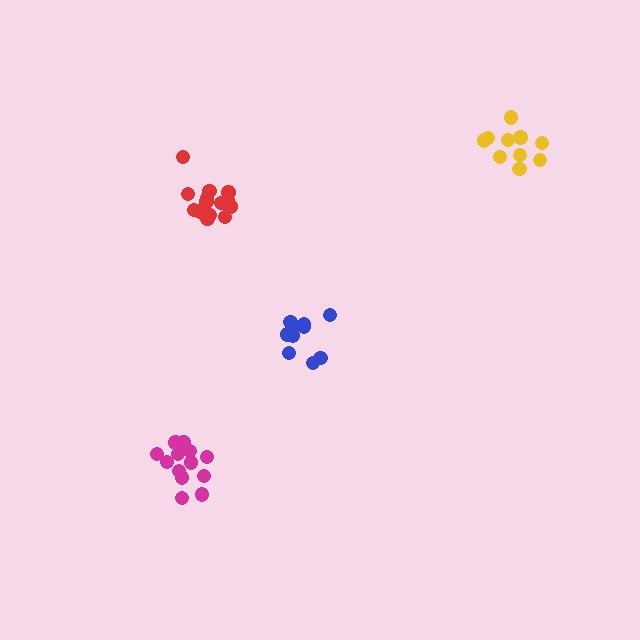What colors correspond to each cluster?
The clusters are colored: blue, magenta, red, yellow.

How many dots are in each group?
Group 1: 10 dots, Group 2: 13 dots, Group 3: 14 dots, Group 4: 11 dots (48 total).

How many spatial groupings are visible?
There are 4 spatial groupings.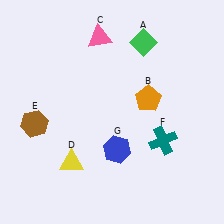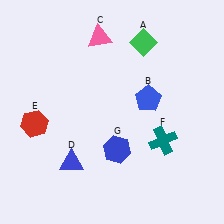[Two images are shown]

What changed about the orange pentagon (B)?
In Image 1, B is orange. In Image 2, it changed to blue.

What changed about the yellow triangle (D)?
In Image 1, D is yellow. In Image 2, it changed to blue.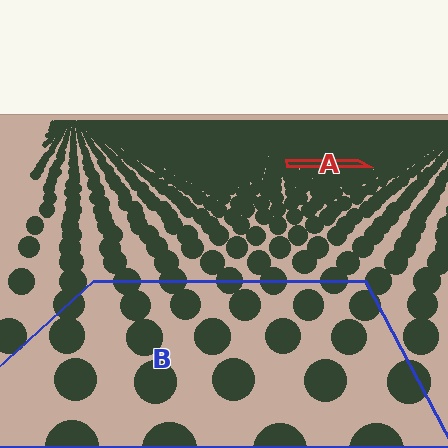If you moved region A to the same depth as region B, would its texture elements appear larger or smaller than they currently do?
They would appear larger. At a closer depth, the same texture elements are projected at a bigger on-screen size.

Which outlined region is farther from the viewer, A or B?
Region A is farther from the viewer — the texture elements inside it appear smaller and more densely packed.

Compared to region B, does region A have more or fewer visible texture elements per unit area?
Region A has more texture elements per unit area — they are packed more densely because it is farther away.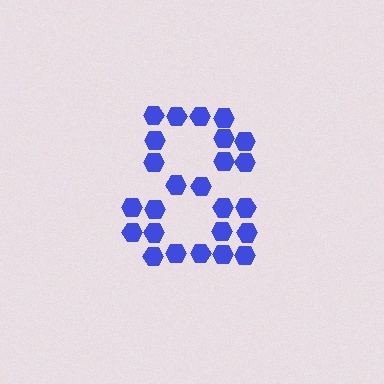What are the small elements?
The small elements are hexagons.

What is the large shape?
The large shape is the digit 8.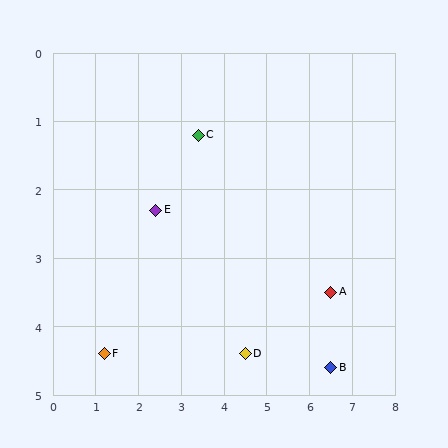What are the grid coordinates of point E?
Point E is at approximately (2.4, 2.3).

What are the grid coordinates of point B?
Point B is at approximately (6.5, 4.6).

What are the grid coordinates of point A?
Point A is at approximately (6.5, 3.5).